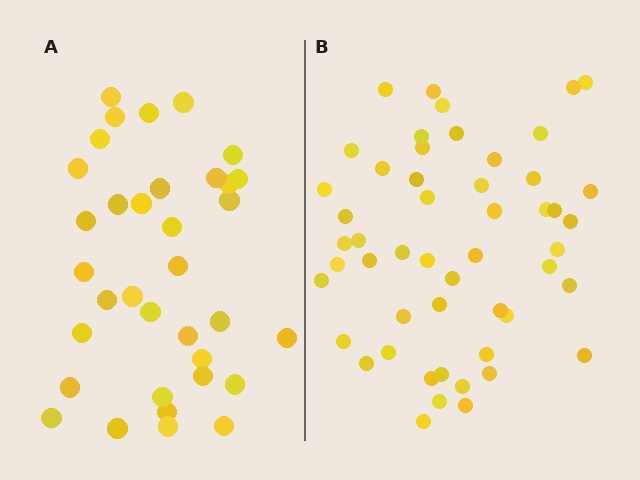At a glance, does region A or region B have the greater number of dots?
Region B (the right region) has more dots.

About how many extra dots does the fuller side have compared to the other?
Region B has approximately 15 more dots than region A.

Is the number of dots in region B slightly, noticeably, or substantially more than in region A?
Region B has substantially more. The ratio is roughly 1.5 to 1.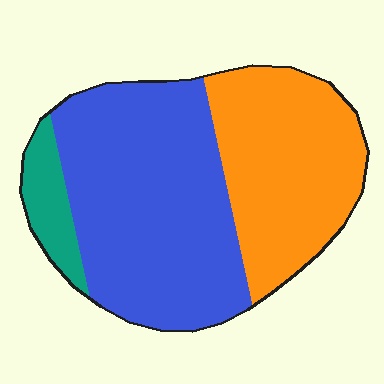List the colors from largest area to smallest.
From largest to smallest: blue, orange, teal.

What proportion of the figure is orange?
Orange covers about 35% of the figure.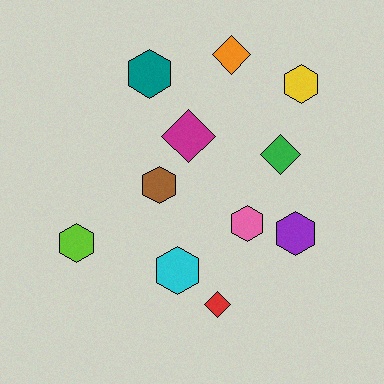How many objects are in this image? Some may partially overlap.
There are 11 objects.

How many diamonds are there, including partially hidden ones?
There are 4 diamonds.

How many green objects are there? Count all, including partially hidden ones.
There is 1 green object.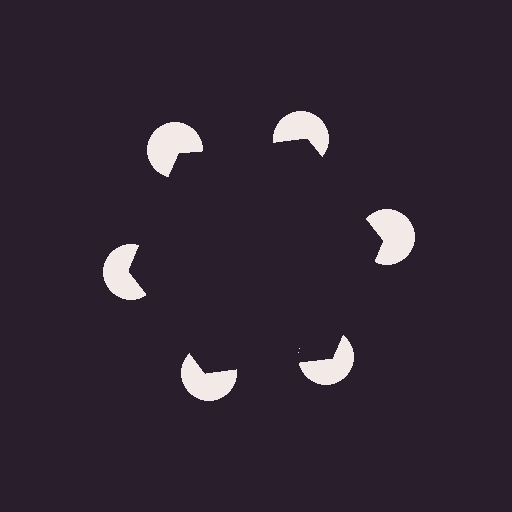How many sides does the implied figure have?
6 sides.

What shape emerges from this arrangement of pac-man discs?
An illusory hexagon — its edges are inferred from the aligned wedge cuts in the pac-man discs, not physically drawn.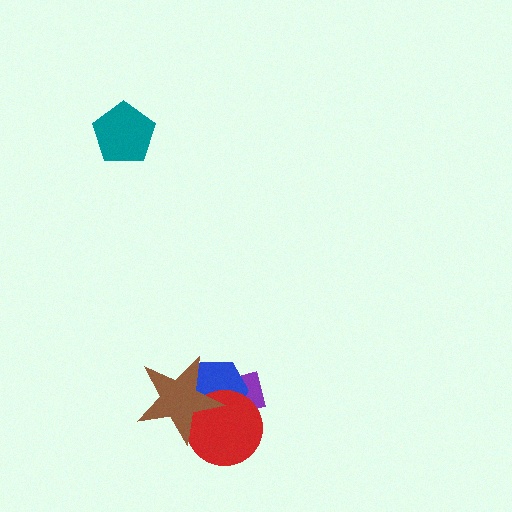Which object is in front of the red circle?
The brown star is in front of the red circle.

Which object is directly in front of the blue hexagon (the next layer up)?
The red circle is directly in front of the blue hexagon.